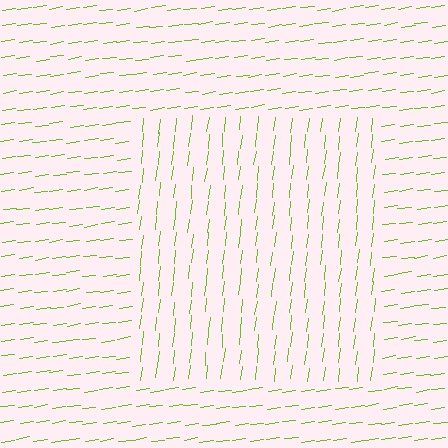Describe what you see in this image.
The image is filled with small lime line segments. A rectangle region in the image has lines oriented differently from the surrounding lines, creating a visible texture boundary.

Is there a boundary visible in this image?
Yes, there is a texture boundary formed by a change in line orientation.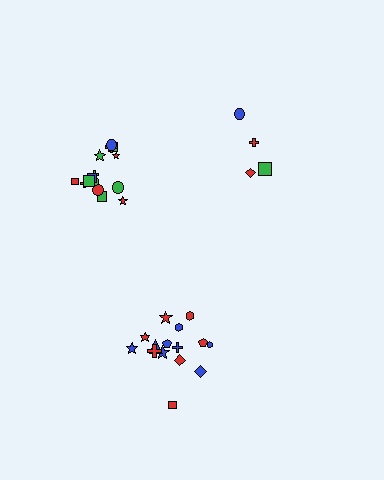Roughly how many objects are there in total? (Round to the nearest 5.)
Roughly 35 objects in total.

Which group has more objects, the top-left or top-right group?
The top-left group.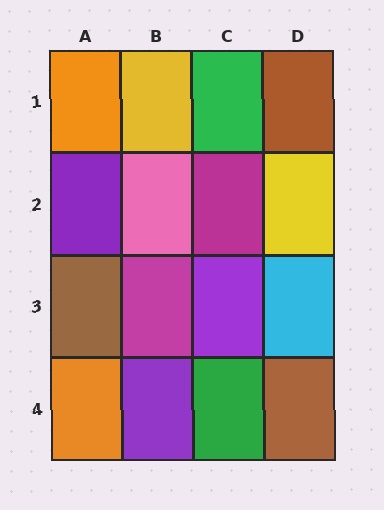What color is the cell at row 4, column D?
Brown.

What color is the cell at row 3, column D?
Cyan.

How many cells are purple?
3 cells are purple.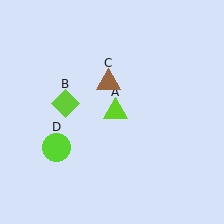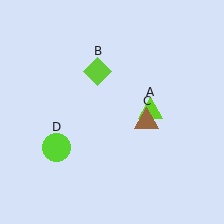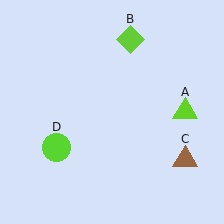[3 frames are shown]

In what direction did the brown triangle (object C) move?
The brown triangle (object C) moved down and to the right.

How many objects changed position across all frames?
3 objects changed position: lime triangle (object A), lime diamond (object B), brown triangle (object C).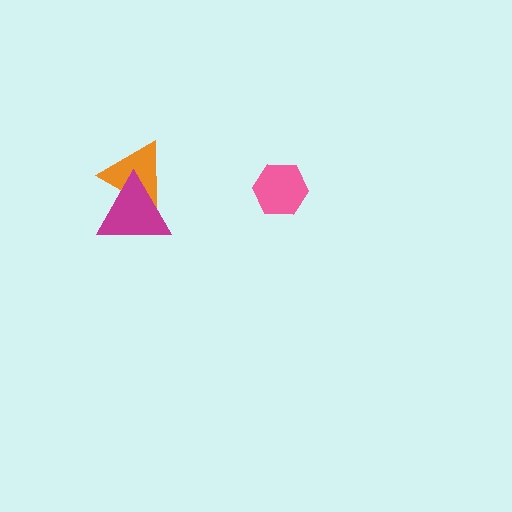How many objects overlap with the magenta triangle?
1 object overlaps with the magenta triangle.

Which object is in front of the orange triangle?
The magenta triangle is in front of the orange triangle.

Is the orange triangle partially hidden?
Yes, it is partially covered by another shape.